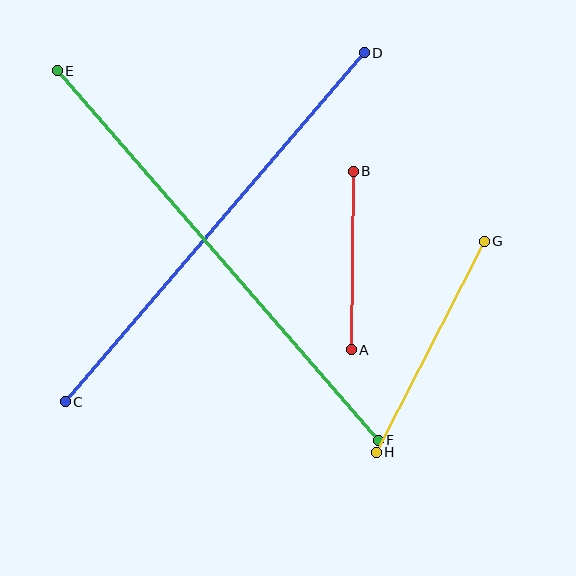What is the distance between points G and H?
The distance is approximately 237 pixels.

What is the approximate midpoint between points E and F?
The midpoint is at approximately (218, 256) pixels.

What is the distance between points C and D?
The distance is approximately 460 pixels.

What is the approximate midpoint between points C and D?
The midpoint is at approximately (215, 227) pixels.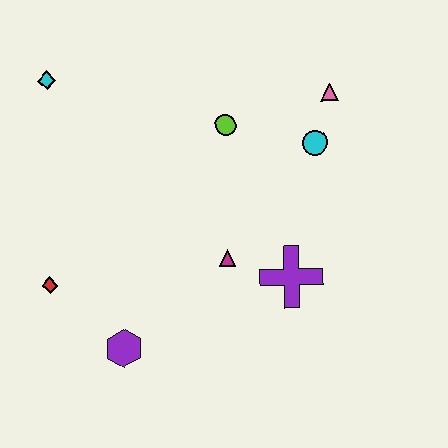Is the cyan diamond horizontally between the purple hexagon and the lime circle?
No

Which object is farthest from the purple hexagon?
The pink triangle is farthest from the purple hexagon.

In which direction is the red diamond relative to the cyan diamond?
The red diamond is below the cyan diamond.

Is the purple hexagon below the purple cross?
Yes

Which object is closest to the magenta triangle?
The purple cross is closest to the magenta triangle.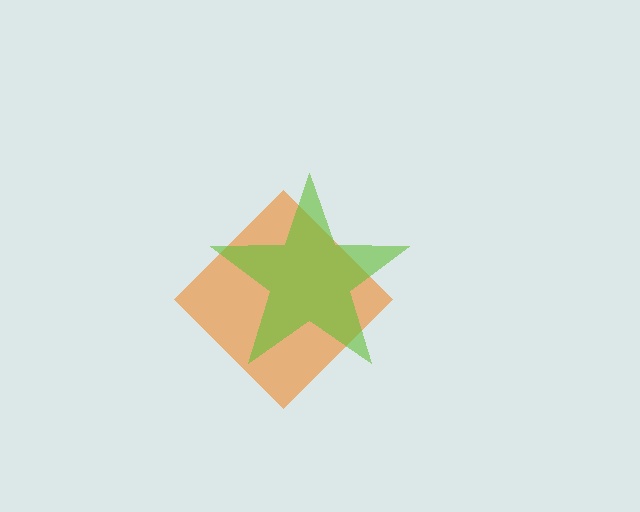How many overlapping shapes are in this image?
There are 2 overlapping shapes in the image.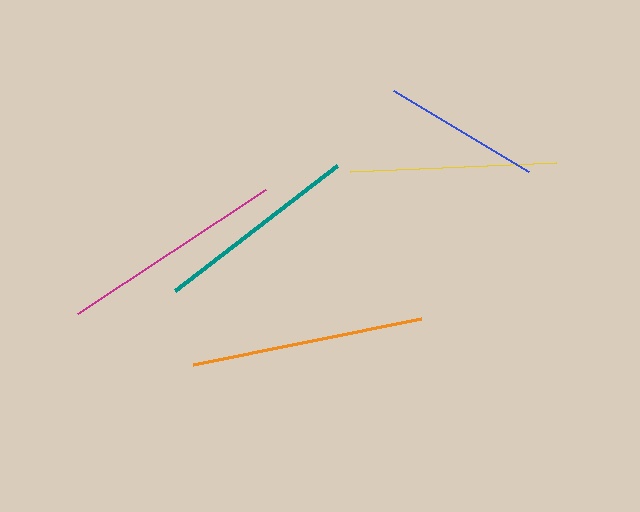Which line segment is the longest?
The orange line is the longest at approximately 233 pixels.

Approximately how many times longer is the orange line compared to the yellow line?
The orange line is approximately 1.1 times the length of the yellow line.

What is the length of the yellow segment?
The yellow segment is approximately 207 pixels long.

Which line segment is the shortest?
The blue line is the shortest at approximately 157 pixels.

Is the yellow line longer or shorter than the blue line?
The yellow line is longer than the blue line.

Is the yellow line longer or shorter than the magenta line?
The magenta line is longer than the yellow line.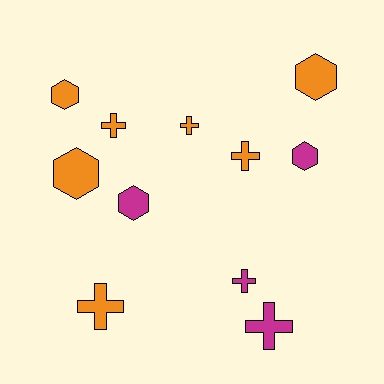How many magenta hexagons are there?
There are 2 magenta hexagons.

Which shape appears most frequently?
Cross, with 6 objects.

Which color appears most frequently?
Orange, with 7 objects.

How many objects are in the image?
There are 11 objects.